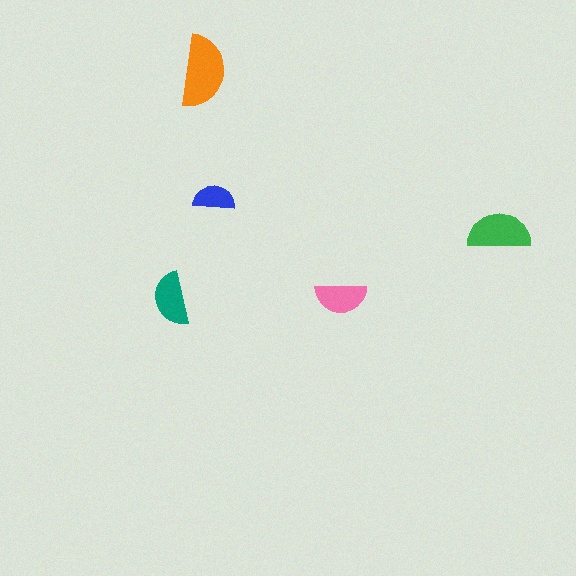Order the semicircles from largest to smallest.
the orange one, the green one, the teal one, the pink one, the blue one.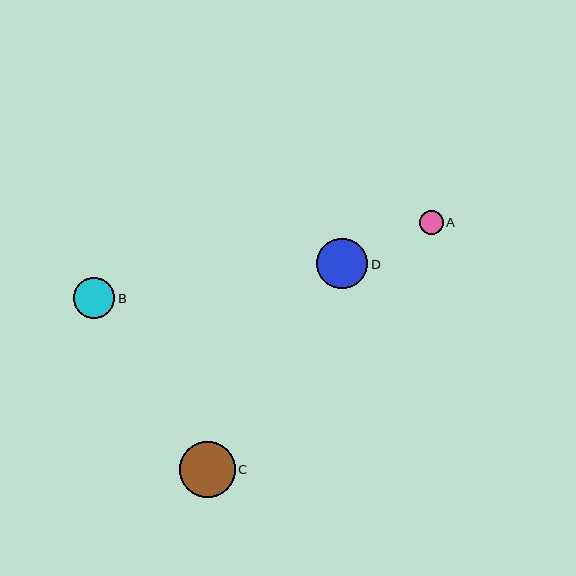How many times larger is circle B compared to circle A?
Circle B is approximately 1.7 times the size of circle A.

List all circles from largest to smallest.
From largest to smallest: C, D, B, A.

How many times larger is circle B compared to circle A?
Circle B is approximately 1.7 times the size of circle A.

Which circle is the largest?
Circle C is the largest with a size of approximately 56 pixels.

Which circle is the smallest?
Circle A is the smallest with a size of approximately 24 pixels.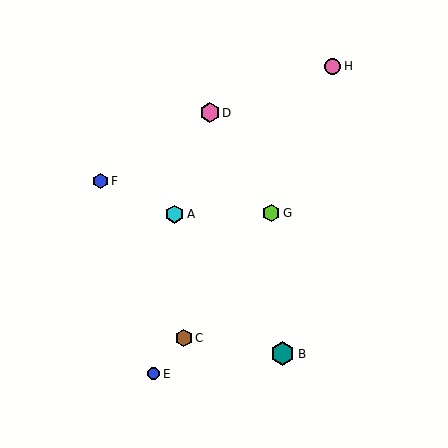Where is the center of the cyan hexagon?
The center of the cyan hexagon is at (175, 214).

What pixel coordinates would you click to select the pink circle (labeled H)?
Click at (333, 66) to select the pink circle H.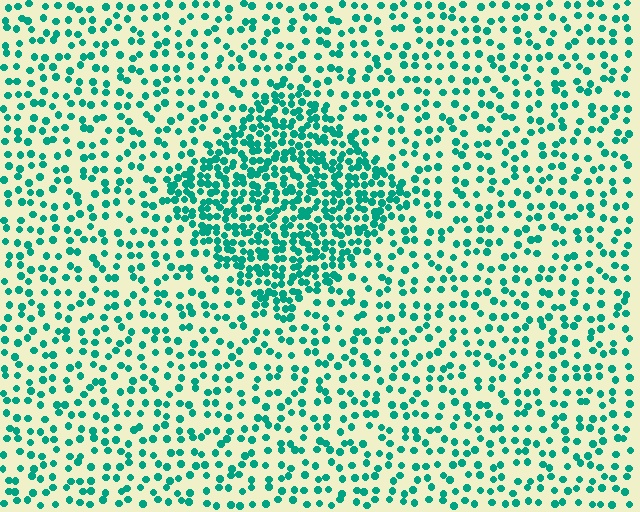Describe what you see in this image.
The image contains small teal elements arranged at two different densities. A diamond-shaped region is visible where the elements are more densely packed than the surrounding area.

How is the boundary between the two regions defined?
The boundary is defined by a change in element density (approximately 2.3x ratio). All elements are the same color, size, and shape.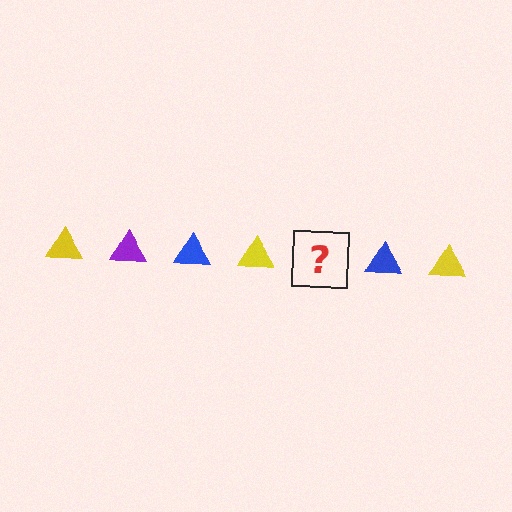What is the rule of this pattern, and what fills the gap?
The rule is that the pattern cycles through yellow, purple, blue triangles. The gap should be filled with a purple triangle.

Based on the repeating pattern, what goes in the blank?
The blank should be a purple triangle.